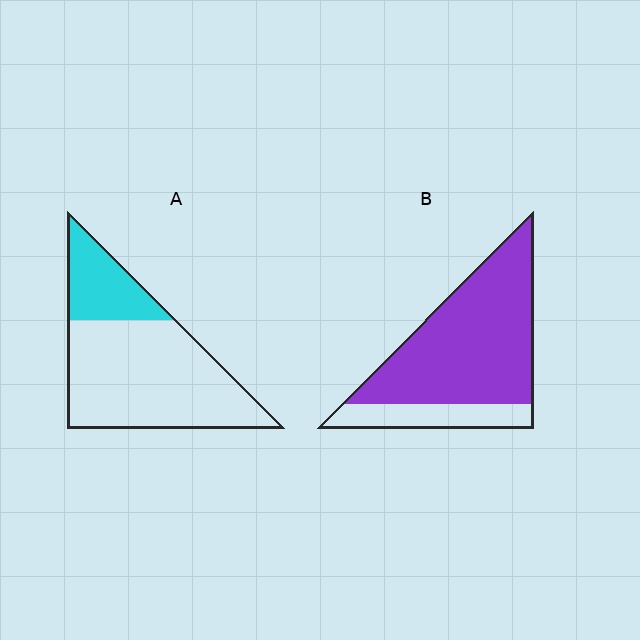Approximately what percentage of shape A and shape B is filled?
A is approximately 25% and B is approximately 80%.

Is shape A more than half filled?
No.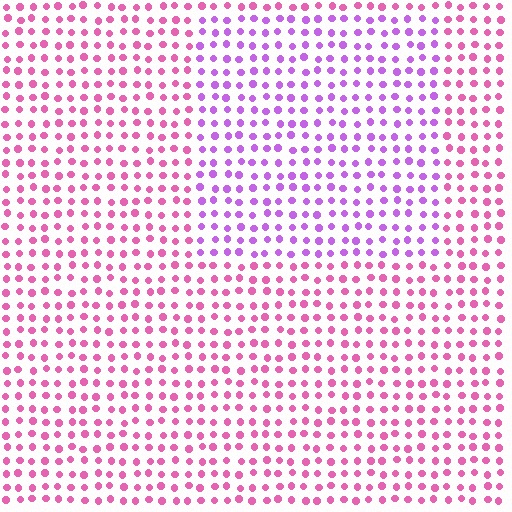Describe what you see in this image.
The image is filled with small pink elements in a uniform arrangement. A rectangle-shaped region is visible where the elements are tinted to a slightly different hue, forming a subtle color boundary.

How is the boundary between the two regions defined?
The boundary is defined purely by a slight shift in hue (about 40 degrees). Spacing, size, and orientation are identical on both sides.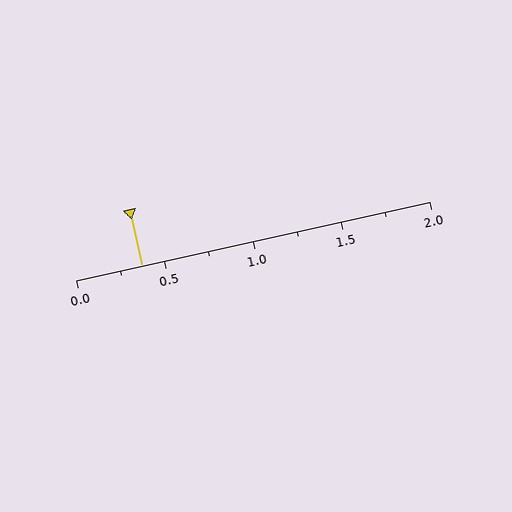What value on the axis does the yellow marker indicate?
The marker indicates approximately 0.38.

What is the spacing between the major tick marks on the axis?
The major ticks are spaced 0.5 apart.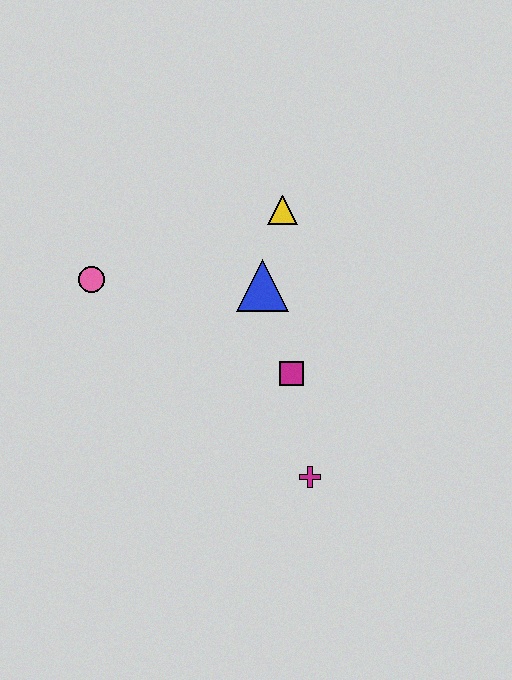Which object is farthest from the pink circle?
The magenta cross is farthest from the pink circle.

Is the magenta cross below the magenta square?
Yes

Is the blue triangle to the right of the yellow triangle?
No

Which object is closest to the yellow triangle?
The blue triangle is closest to the yellow triangle.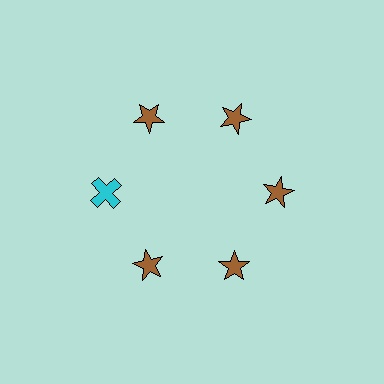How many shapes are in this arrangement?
There are 6 shapes arranged in a ring pattern.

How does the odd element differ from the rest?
It differs in both color (cyan instead of brown) and shape (cross instead of star).